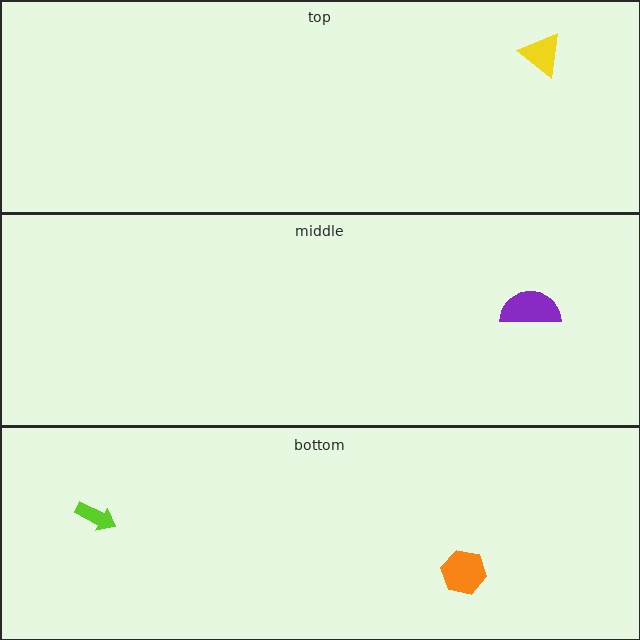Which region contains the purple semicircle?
The middle region.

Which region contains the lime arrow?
The bottom region.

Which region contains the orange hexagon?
The bottom region.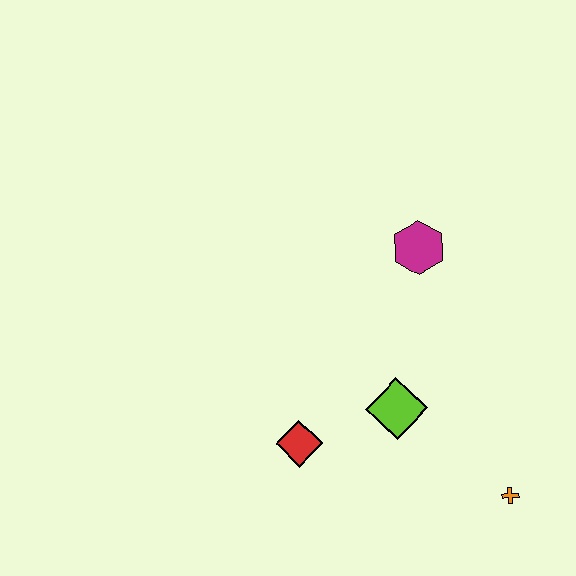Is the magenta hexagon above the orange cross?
Yes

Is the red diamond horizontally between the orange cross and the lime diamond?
No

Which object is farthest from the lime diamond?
The magenta hexagon is farthest from the lime diamond.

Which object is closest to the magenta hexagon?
The lime diamond is closest to the magenta hexagon.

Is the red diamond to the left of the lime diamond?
Yes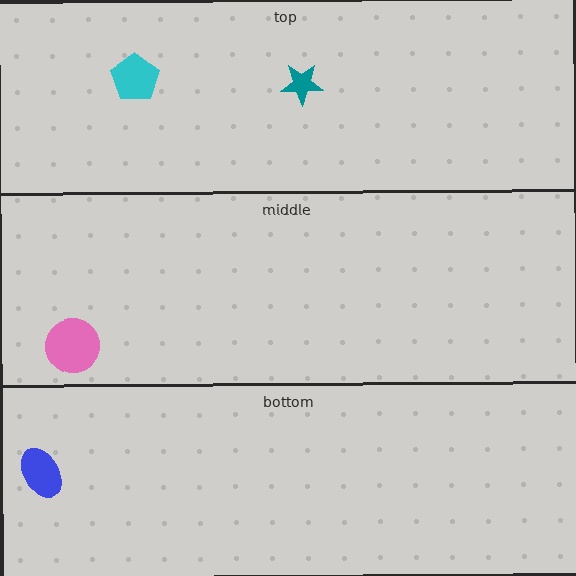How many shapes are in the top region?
2.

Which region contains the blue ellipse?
The bottom region.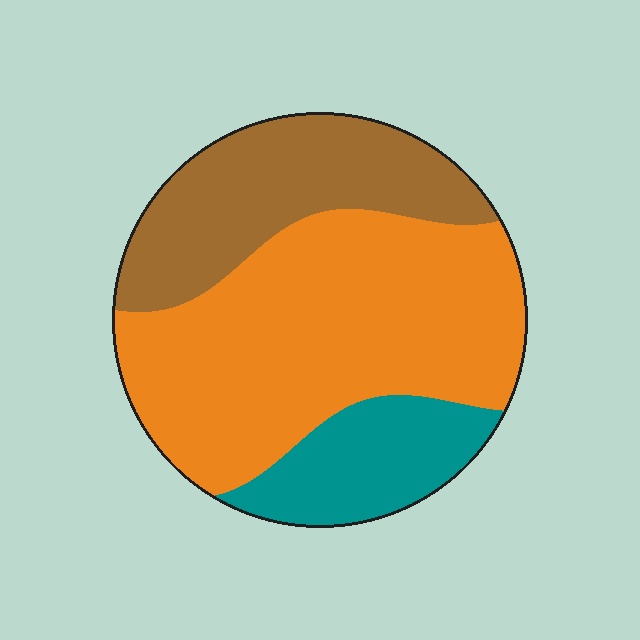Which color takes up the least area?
Teal, at roughly 15%.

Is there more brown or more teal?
Brown.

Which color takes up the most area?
Orange, at roughly 55%.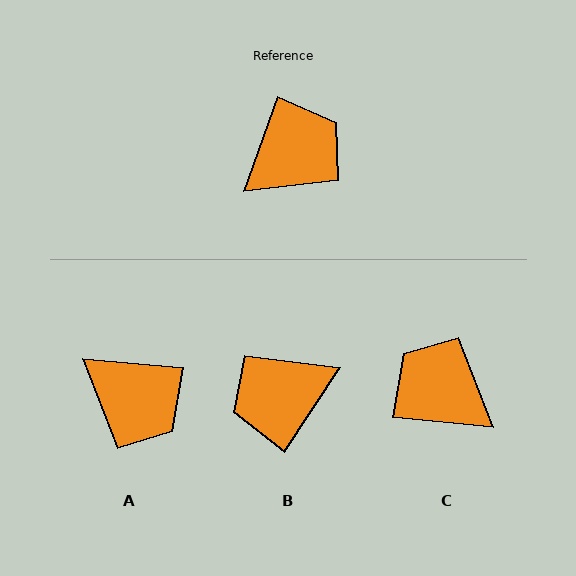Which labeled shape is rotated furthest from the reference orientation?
B, about 167 degrees away.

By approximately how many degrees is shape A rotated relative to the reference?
Approximately 75 degrees clockwise.